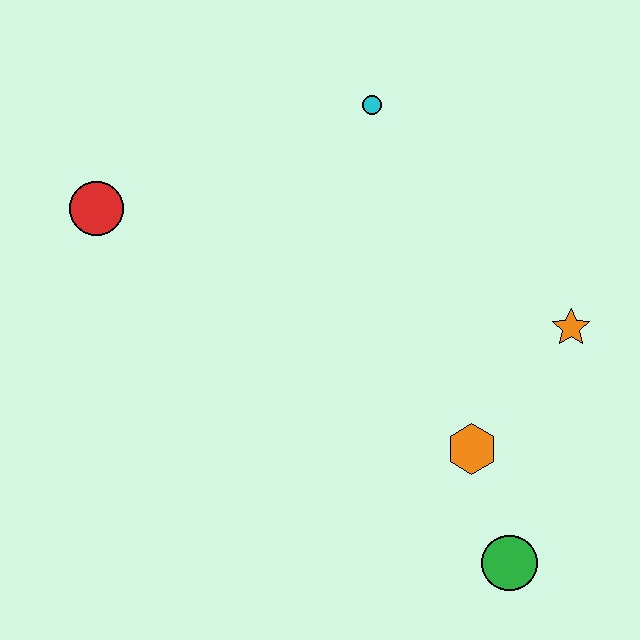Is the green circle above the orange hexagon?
No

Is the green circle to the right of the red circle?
Yes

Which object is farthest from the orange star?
The red circle is farthest from the orange star.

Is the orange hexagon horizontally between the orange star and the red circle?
Yes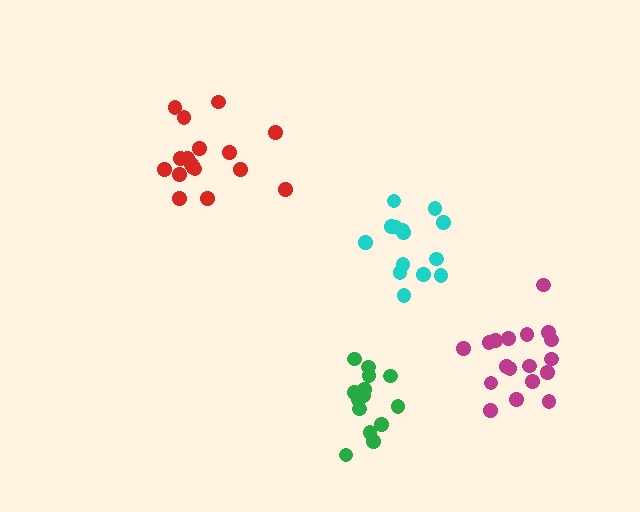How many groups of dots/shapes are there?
There are 4 groups.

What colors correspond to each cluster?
The clusters are colored: green, red, cyan, magenta.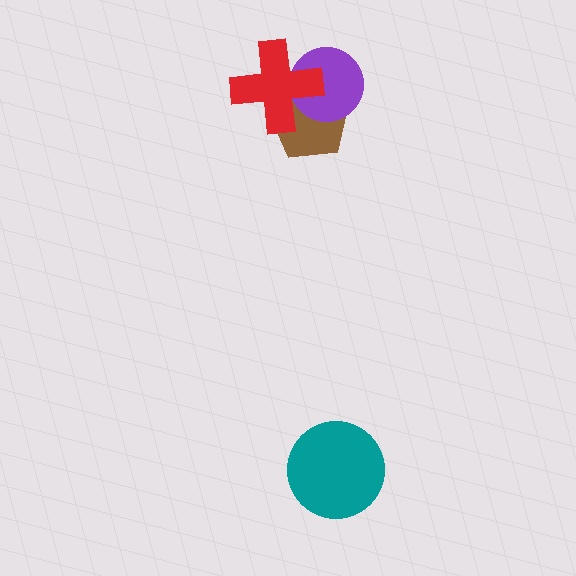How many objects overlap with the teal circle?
0 objects overlap with the teal circle.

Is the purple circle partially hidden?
Yes, it is partially covered by another shape.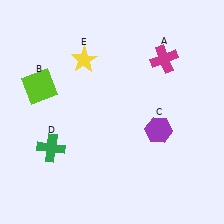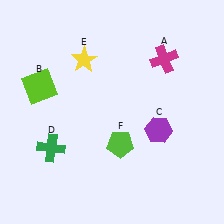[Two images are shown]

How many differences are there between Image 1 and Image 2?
There is 1 difference between the two images.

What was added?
A lime pentagon (F) was added in Image 2.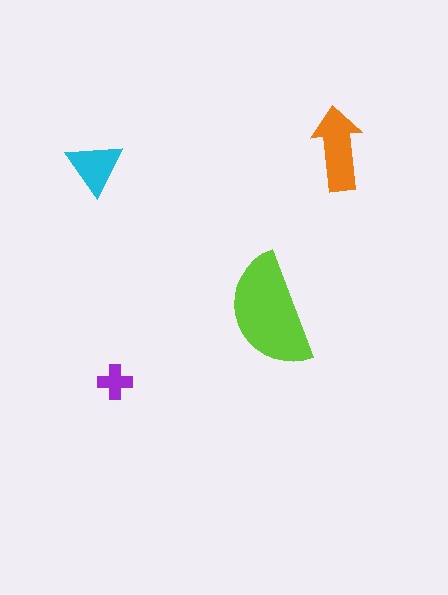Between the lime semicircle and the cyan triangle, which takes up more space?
The lime semicircle.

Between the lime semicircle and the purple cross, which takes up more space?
The lime semicircle.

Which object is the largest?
The lime semicircle.